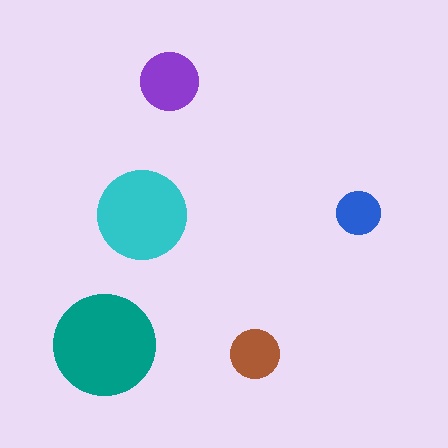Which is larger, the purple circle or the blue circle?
The purple one.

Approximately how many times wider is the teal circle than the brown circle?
About 2 times wider.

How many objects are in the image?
There are 5 objects in the image.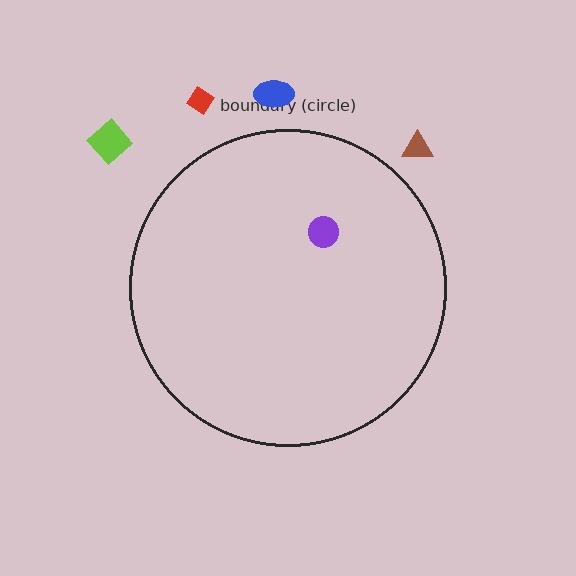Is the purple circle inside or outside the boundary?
Inside.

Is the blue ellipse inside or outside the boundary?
Outside.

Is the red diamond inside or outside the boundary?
Outside.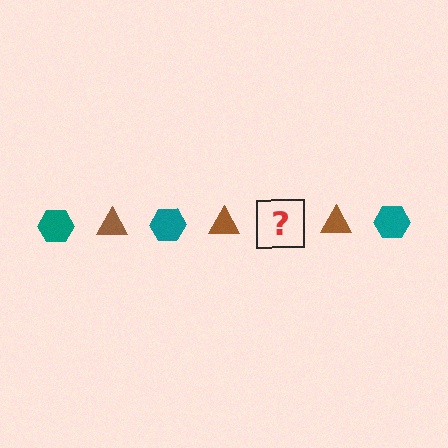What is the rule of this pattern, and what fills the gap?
The rule is that the pattern alternates between teal hexagon and brown triangle. The gap should be filled with a teal hexagon.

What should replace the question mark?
The question mark should be replaced with a teal hexagon.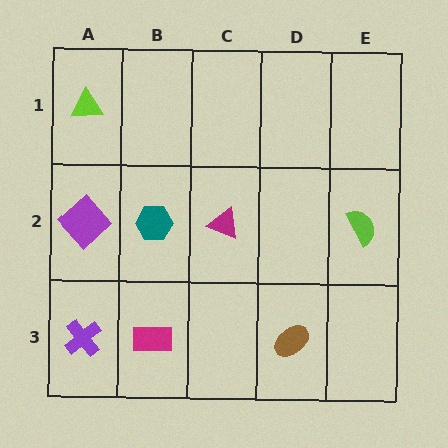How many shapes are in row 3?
3 shapes.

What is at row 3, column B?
A magenta rectangle.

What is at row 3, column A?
A purple cross.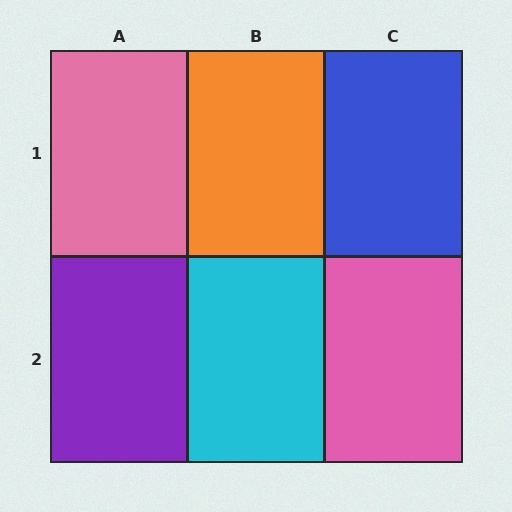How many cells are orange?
1 cell is orange.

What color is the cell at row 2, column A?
Purple.